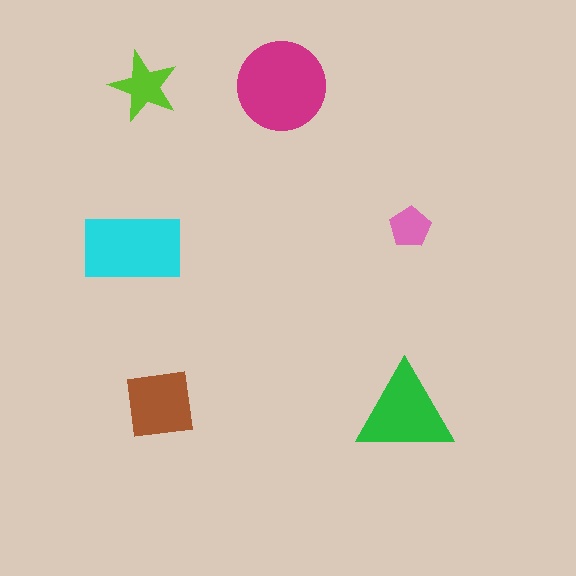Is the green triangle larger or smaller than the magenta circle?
Smaller.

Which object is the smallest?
The pink pentagon.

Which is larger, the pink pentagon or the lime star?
The lime star.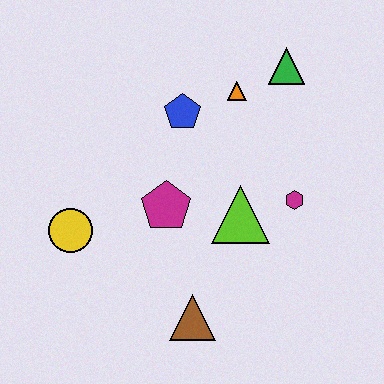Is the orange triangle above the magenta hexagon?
Yes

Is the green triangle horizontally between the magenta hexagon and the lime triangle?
Yes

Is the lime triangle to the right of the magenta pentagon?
Yes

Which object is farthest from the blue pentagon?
The brown triangle is farthest from the blue pentagon.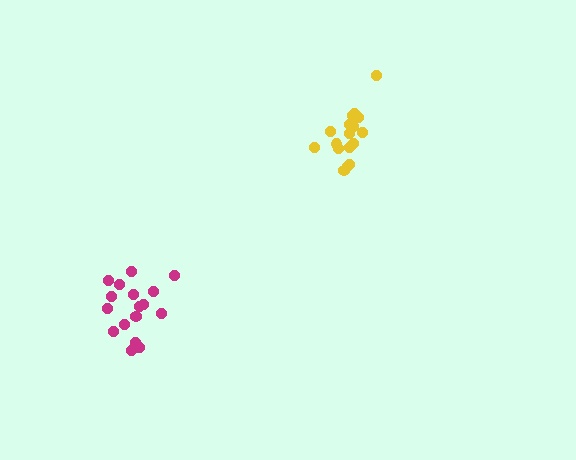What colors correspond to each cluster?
The clusters are colored: yellow, magenta.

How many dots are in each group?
Group 1: 17 dots, Group 2: 17 dots (34 total).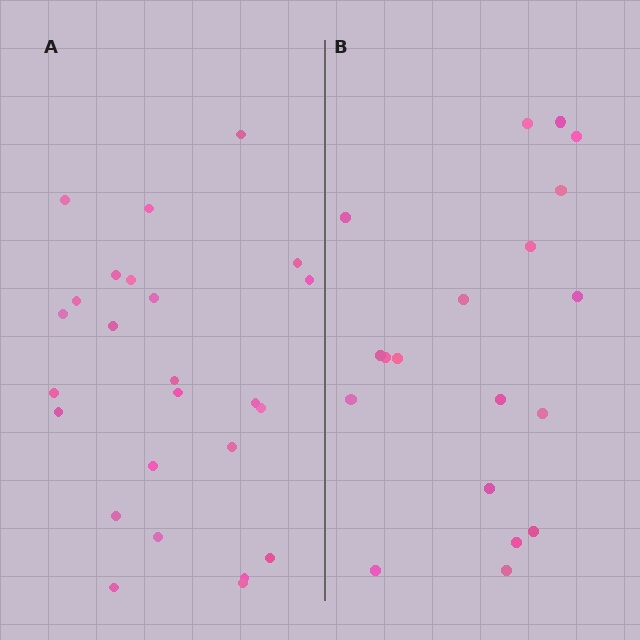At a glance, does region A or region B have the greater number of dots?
Region A (the left region) has more dots.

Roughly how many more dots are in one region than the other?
Region A has about 6 more dots than region B.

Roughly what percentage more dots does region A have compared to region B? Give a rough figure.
About 30% more.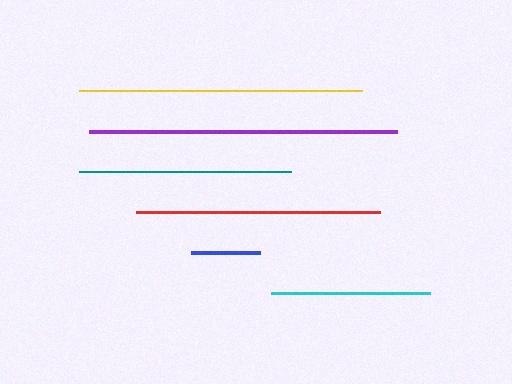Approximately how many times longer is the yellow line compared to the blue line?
The yellow line is approximately 4.1 times the length of the blue line.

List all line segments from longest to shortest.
From longest to shortest: purple, yellow, red, teal, cyan, blue.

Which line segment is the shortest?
The blue line is the shortest at approximately 69 pixels.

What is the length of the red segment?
The red segment is approximately 244 pixels long.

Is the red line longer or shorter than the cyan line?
The red line is longer than the cyan line.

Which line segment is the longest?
The purple line is the longest at approximately 308 pixels.